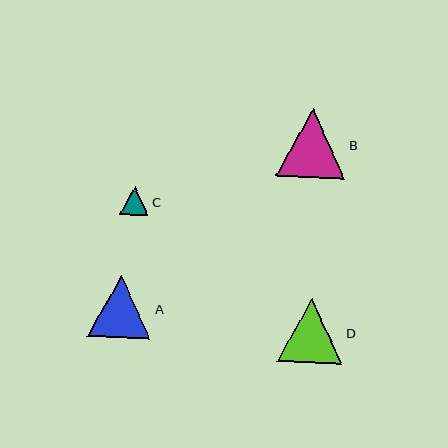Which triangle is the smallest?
Triangle C is the smallest with a size of approximately 29 pixels.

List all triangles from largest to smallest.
From largest to smallest: B, D, A, C.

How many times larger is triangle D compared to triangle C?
Triangle D is approximately 2.2 times the size of triangle C.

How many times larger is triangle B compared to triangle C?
Triangle B is approximately 2.4 times the size of triangle C.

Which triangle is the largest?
Triangle B is the largest with a size of approximately 69 pixels.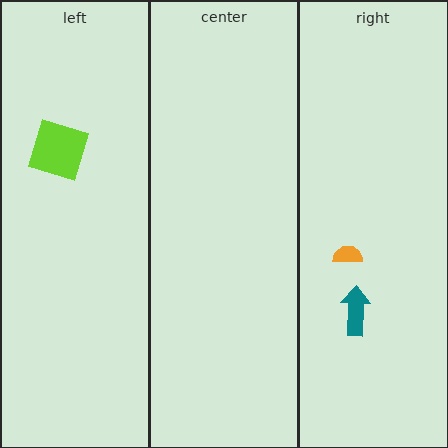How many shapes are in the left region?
1.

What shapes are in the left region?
The lime square.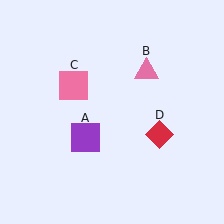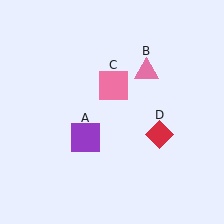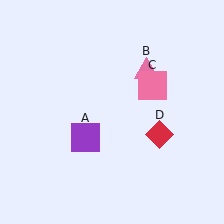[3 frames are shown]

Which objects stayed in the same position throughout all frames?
Purple square (object A) and pink triangle (object B) and red diamond (object D) remained stationary.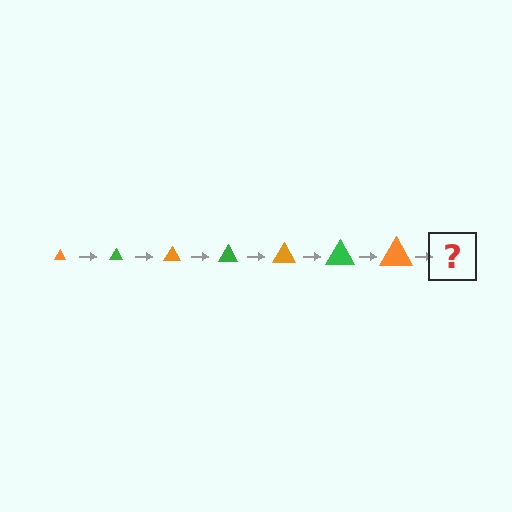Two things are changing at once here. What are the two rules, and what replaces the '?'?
The two rules are that the triangle grows larger each step and the color cycles through orange and green. The '?' should be a green triangle, larger than the previous one.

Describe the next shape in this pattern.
It should be a green triangle, larger than the previous one.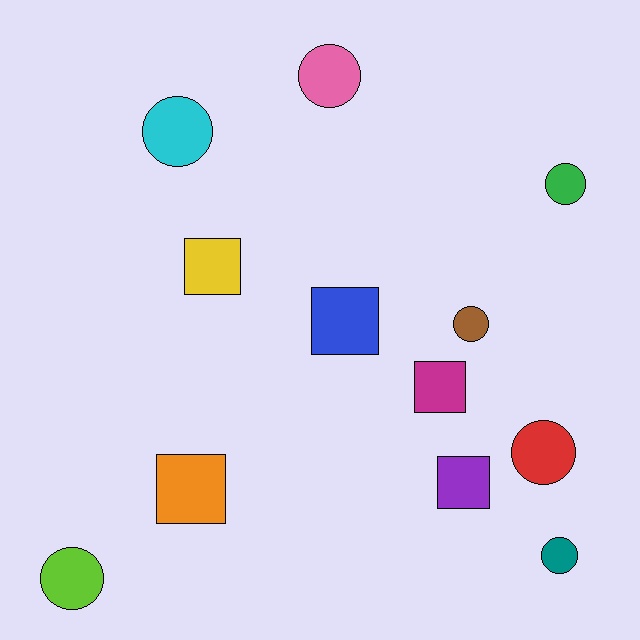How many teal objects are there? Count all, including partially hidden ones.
There is 1 teal object.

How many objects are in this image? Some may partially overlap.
There are 12 objects.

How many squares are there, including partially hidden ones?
There are 5 squares.